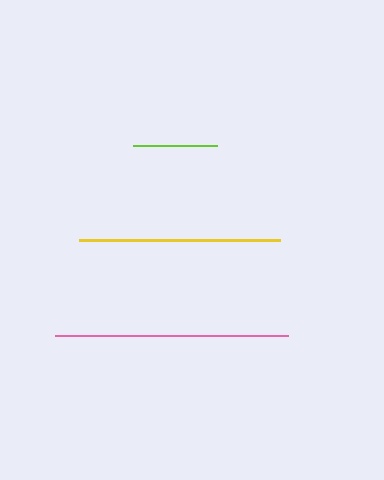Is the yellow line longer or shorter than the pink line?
The pink line is longer than the yellow line.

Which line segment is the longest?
The pink line is the longest at approximately 233 pixels.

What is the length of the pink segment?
The pink segment is approximately 233 pixels long.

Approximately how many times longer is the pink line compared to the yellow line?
The pink line is approximately 1.2 times the length of the yellow line.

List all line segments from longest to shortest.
From longest to shortest: pink, yellow, lime.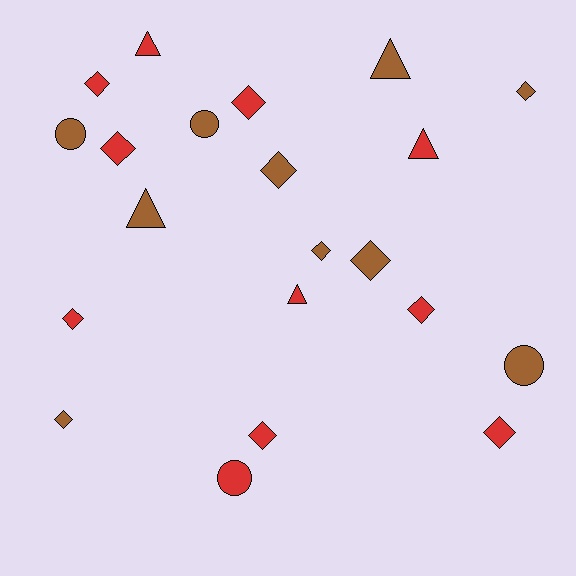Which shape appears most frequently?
Diamond, with 12 objects.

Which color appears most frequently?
Red, with 11 objects.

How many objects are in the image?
There are 21 objects.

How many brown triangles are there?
There are 2 brown triangles.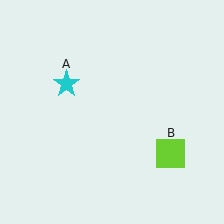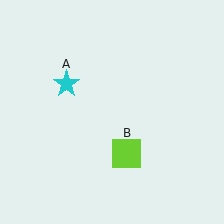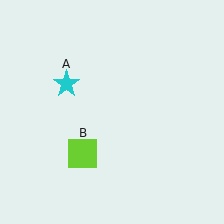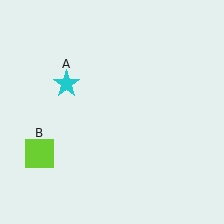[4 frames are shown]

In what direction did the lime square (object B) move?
The lime square (object B) moved left.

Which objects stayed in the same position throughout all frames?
Cyan star (object A) remained stationary.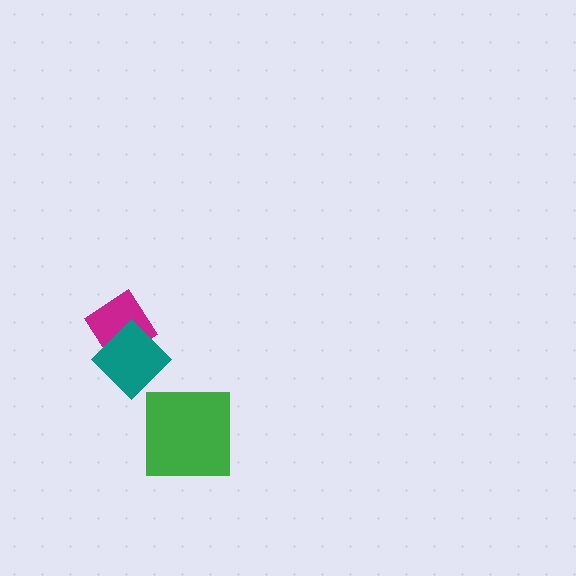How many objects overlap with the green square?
0 objects overlap with the green square.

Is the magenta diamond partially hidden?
Yes, it is partially covered by another shape.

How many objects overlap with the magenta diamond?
1 object overlaps with the magenta diamond.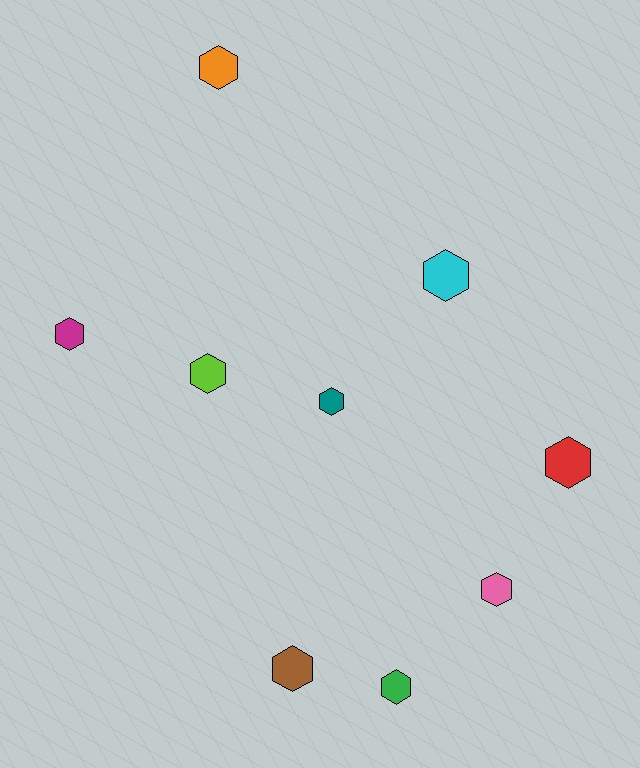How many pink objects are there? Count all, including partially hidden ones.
There is 1 pink object.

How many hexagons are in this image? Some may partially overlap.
There are 9 hexagons.